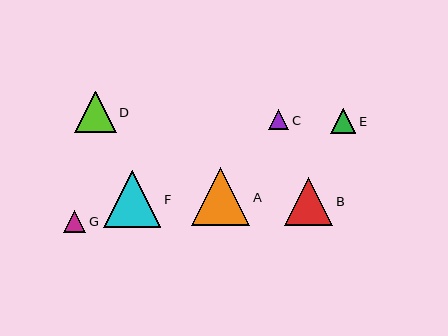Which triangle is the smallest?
Triangle C is the smallest with a size of approximately 20 pixels.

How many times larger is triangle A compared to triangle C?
Triangle A is approximately 2.9 times the size of triangle C.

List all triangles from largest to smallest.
From largest to smallest: A, F, B, D, E, G, C.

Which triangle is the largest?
Triangle A is the largest with a size of approximately 58 pixels.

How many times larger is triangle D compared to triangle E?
Triangle D is approximately 1.7 times the size of triangle E.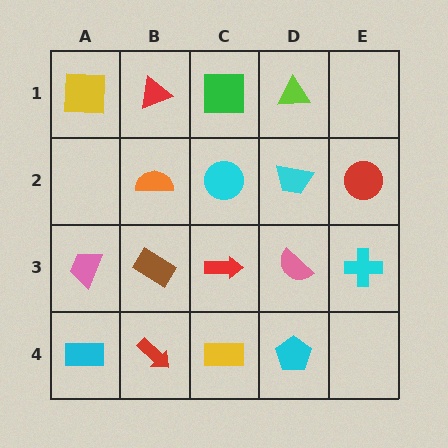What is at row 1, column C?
A green square.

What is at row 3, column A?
A pink trapezoid.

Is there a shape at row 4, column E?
No, that cell is empty.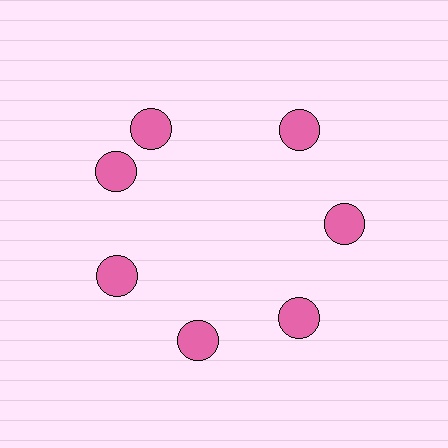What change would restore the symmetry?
The symmetry would be restored by rotating it back into even spacing with its neighbors so that all 7 circles sit at equal angles and equal distance from the center.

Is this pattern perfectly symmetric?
No. The 7 pink circles are arranged in a ring, but one element near the 12 o'clock position is rotated out of alignment along the ring, breaking the 7-fold rotational symmetry.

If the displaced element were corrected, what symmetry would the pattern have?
It would have 7-fold rotational symmetry — the pattern would map onto itself every 51 degrees.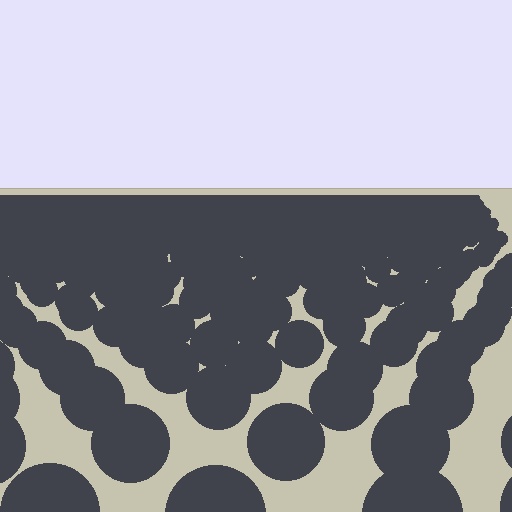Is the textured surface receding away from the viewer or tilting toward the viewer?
The surface is receding away from the viewer. Texture elements get smaller and denser toward the top.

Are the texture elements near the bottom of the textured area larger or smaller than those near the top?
Larger. Near the bottom, elements are closer to the viewer and appear at a bigger on-screen size.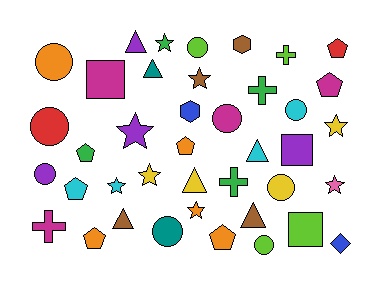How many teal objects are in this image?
There are 2 teal objects.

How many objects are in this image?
There are 40 objects.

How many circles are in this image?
There are 9 circles.